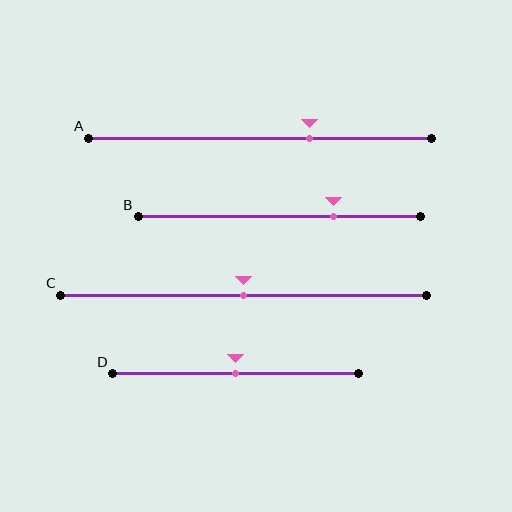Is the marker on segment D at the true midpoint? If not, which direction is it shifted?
Yes, the marker on segment D is at the true midpoint.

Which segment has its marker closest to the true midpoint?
Segment C has its marker closest to the true midpoint.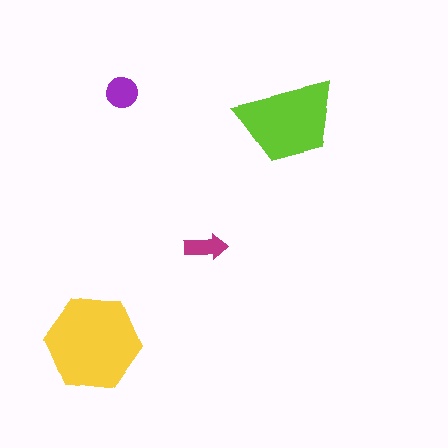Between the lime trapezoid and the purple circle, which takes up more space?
The lime trapezoid.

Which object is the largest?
The yellow hexagon.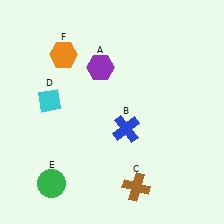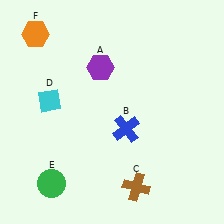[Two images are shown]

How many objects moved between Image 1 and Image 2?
1 object moved between the two images.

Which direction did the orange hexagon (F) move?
The orange hexagon (F) moved left.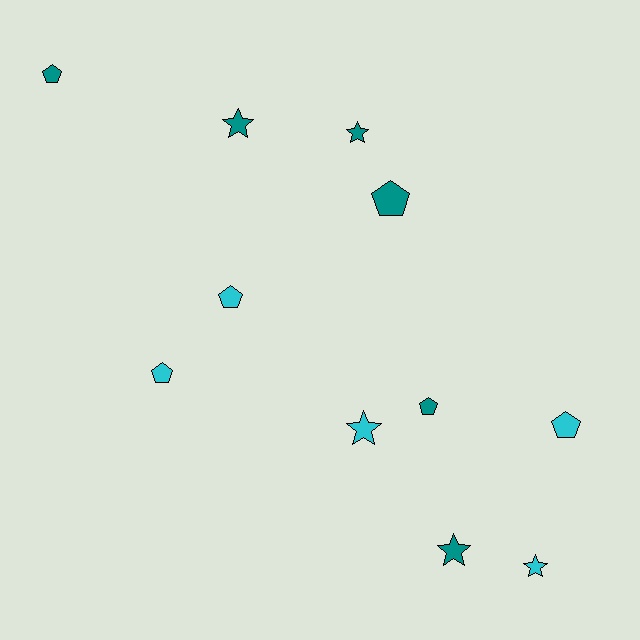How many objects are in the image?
There are 11 objects.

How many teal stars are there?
There are 3 teal stars.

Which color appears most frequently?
Teal, with 6 objects.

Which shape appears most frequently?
Pentagon, with 6 objects.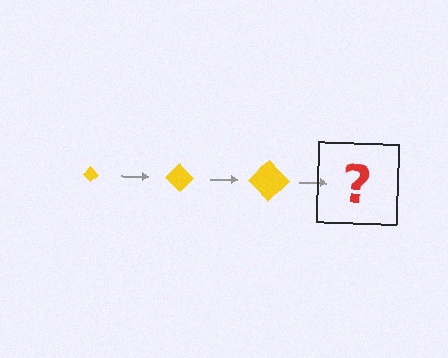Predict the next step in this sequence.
The next step is a yellow diamond, larger than the previous one.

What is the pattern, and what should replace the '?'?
The pattern is that the diamond gets progressively larger each step. The '?' should be a yellow diamond, larger than the previous one.